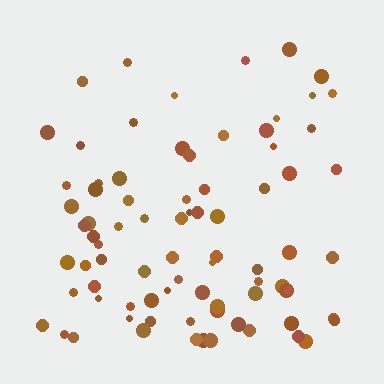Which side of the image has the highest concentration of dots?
The bottom.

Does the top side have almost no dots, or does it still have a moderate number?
Still a moderate number, just noticeably fewer than the bottom.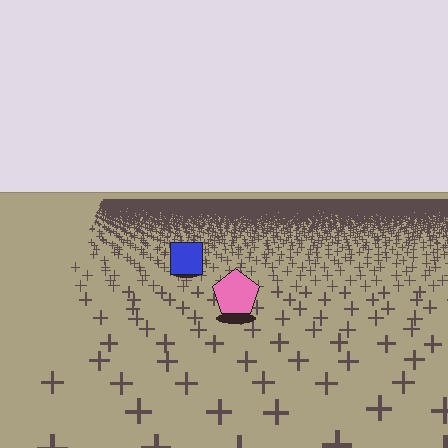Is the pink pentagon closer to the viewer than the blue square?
Yes. The pink pentagon is closer — you can tell from the texture gradient: the ground texture is coarser near it.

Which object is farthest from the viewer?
The blue square is farthest from the viewer. It appears smaller and the ground texture around it is denser.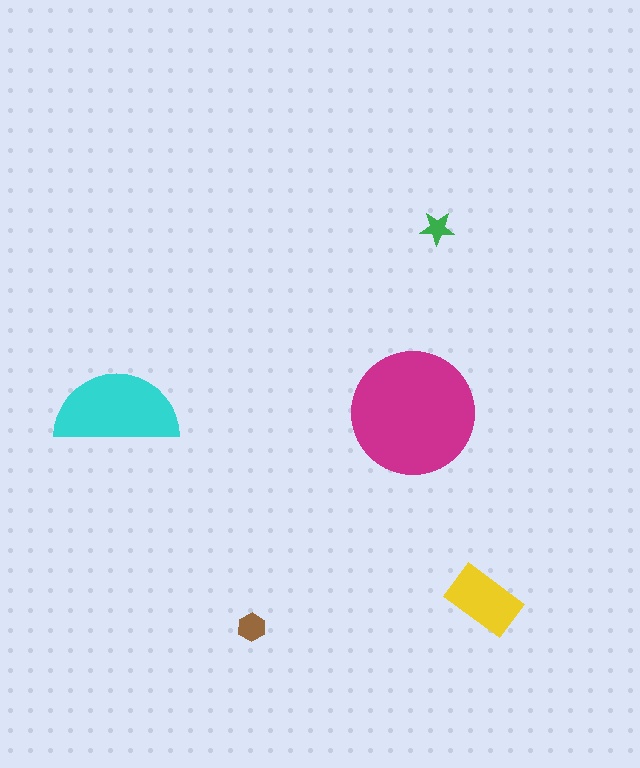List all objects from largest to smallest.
The magenta circle, the cyan semicircle, the yellow rectangle, the brown hexagon, the green star.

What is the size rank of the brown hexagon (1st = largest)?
4th.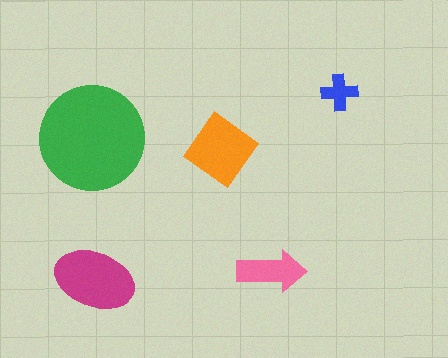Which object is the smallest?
The blue cross.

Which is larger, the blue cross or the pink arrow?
The pink arrow.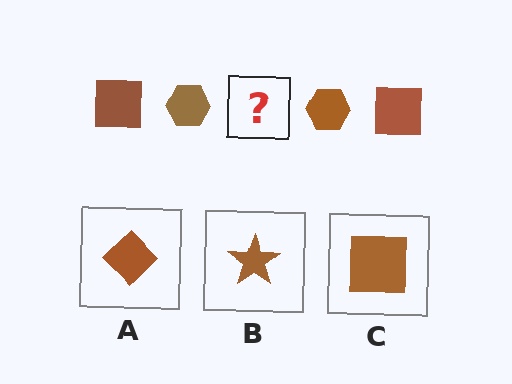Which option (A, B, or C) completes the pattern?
C.